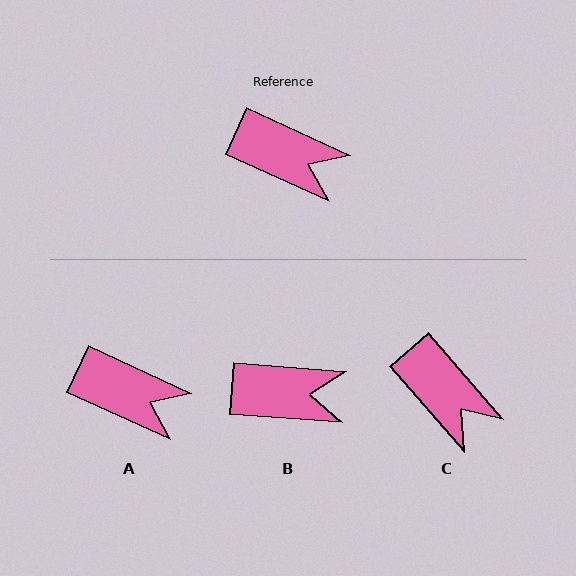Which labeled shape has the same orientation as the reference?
A.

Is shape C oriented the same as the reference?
No, it is off by about 25 degrees.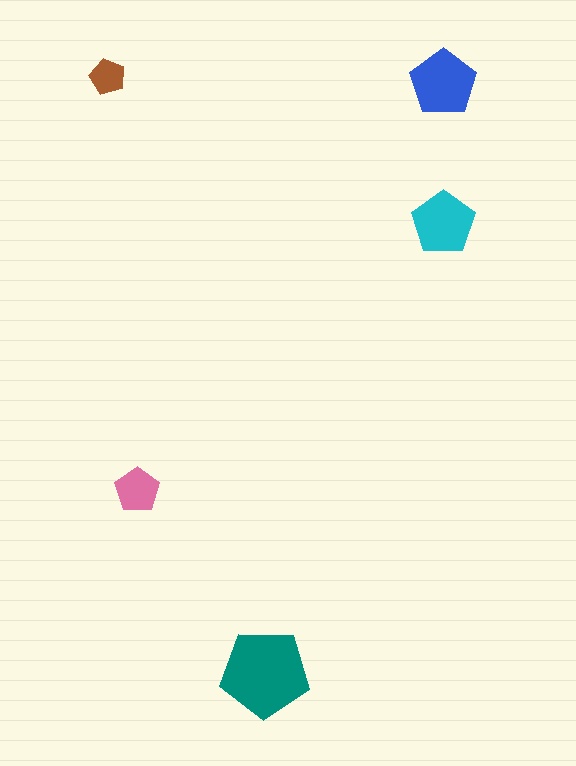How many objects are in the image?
There are 5 objects in the image.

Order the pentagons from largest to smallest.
the teal one, the blue one, the cyan one, the pink one, the brown one.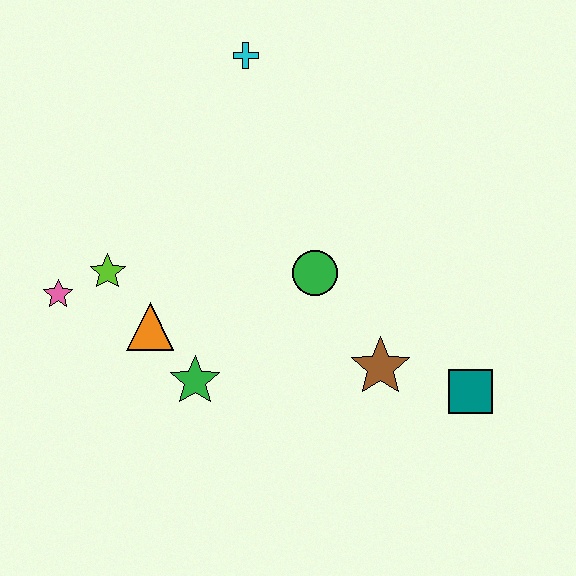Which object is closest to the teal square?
The brown star is closest to the teal square.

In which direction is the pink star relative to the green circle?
The pink star is to the left of the green circle.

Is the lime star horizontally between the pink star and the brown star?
Yes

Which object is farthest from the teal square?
The pink star is farthest from the teal square.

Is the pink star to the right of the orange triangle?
No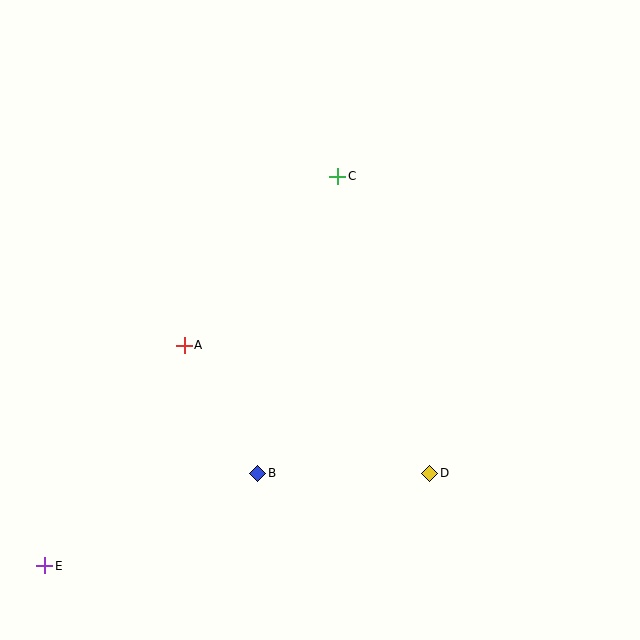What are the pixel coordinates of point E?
Point E is at (45, 566).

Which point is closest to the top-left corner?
Point C is closest to the top-left corner.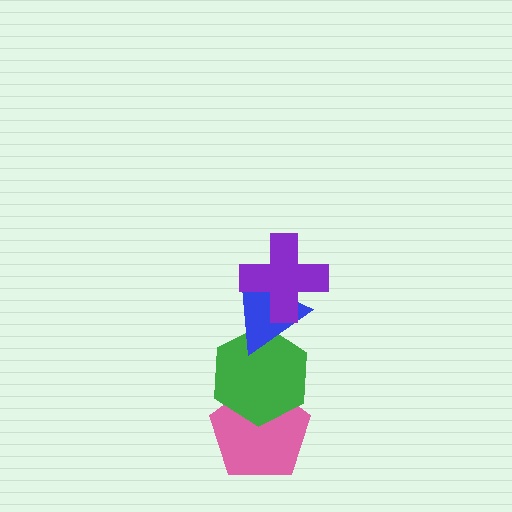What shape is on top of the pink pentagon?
The green hexagon is on top of the pink pentagon.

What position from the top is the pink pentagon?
The pink pentagon is 4th from the top.